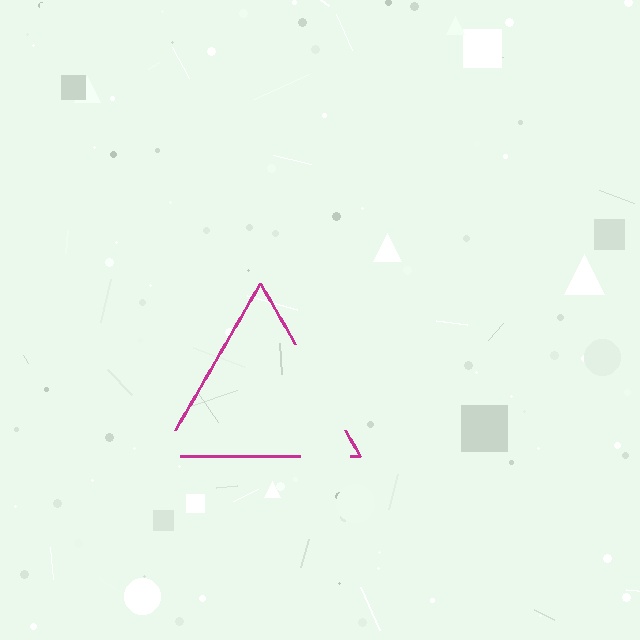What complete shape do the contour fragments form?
The contour fragments form a triangle.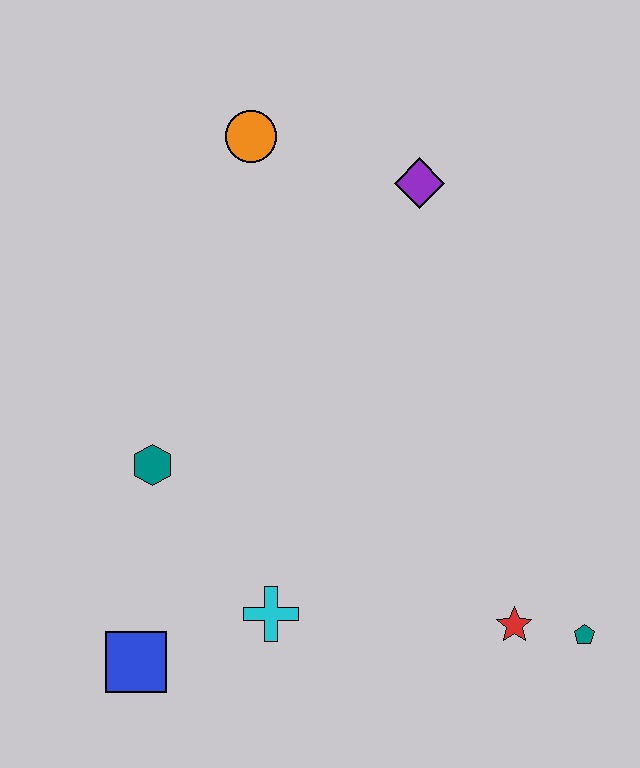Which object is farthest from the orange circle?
The teal pentagon is farthest from the orange circle.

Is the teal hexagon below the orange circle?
Yes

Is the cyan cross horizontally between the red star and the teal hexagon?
Yes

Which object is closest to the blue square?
The cyan cross is closest to the blue square.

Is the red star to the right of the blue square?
Yes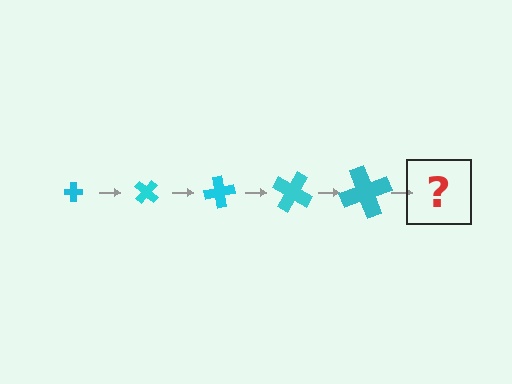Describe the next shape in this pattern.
It should be a cross, larger than the previous one and rotated 200 degrees from the start.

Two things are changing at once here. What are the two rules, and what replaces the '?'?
The two rules are that the cross grows larger each step and it rotates 40 degrees each step. The '?' should be a cross, larger than the previous one and rotated 200 degrees from the start.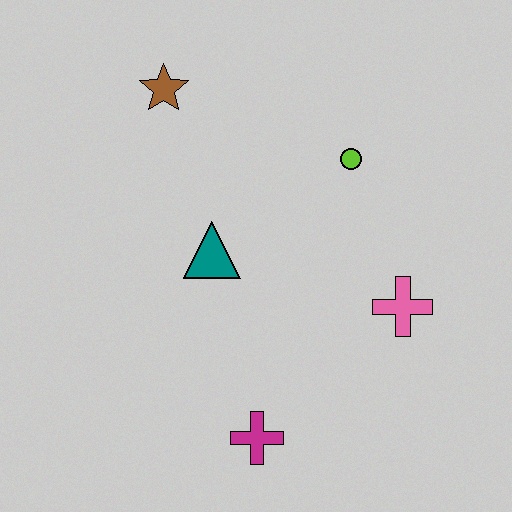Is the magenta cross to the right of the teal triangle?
Yes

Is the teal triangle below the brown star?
Yes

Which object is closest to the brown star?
The teal triangle is closest to the brown star.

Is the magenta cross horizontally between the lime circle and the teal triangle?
Yes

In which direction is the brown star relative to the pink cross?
The brown star is to the left of the pink cross.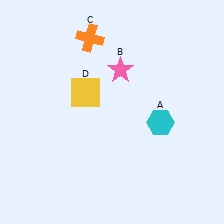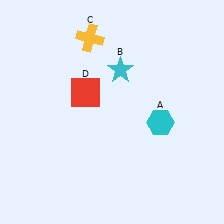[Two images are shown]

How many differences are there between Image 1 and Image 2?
There are 3 differences between the two images.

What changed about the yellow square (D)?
In Image 1, D is yellow. In Image 2, it changed to red.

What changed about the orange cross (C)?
In Image 1, C is orange. In Image 2, it changed to yellow.